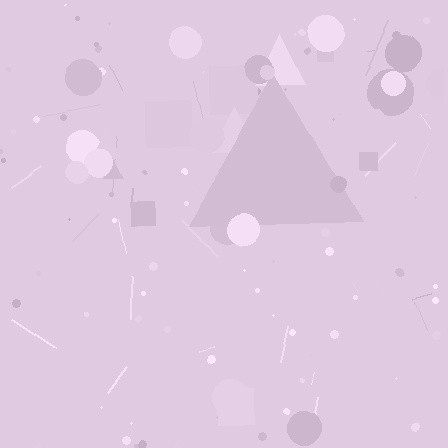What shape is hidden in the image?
A triangle is hidden in the image.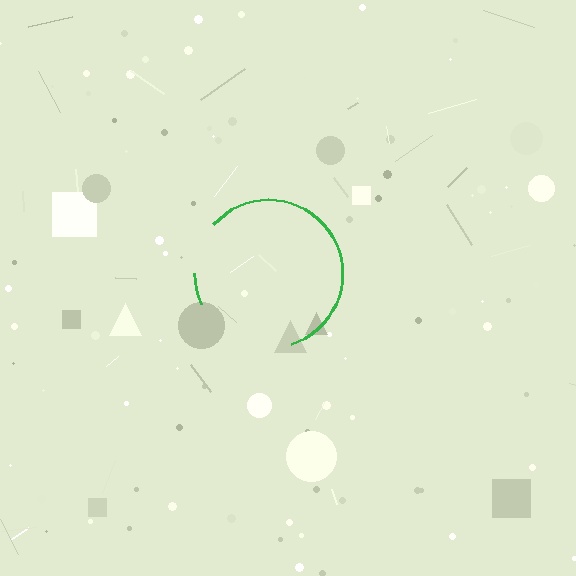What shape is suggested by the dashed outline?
The dashed outline suggests a circle.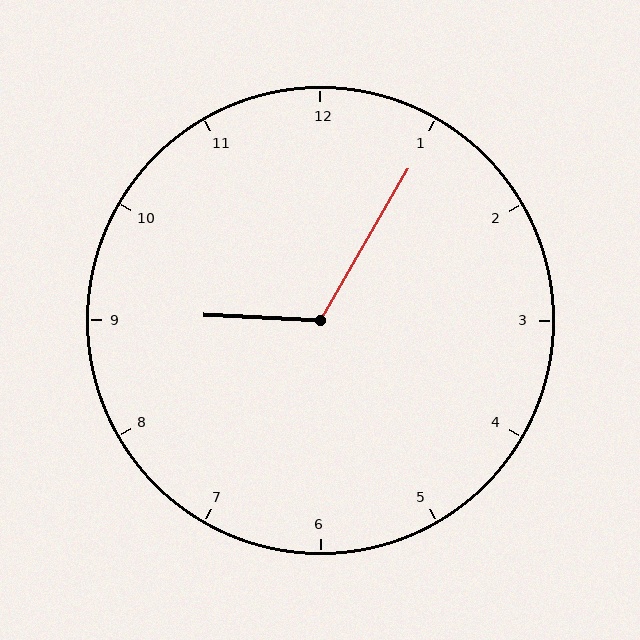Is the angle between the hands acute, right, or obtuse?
It is obtuse.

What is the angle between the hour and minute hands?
Approximately 118 degrees.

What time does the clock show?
9:05.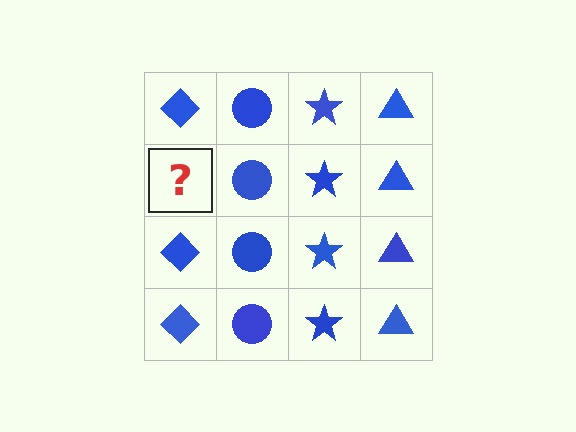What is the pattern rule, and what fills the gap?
The rule is that each column has a consistent shape. The gap should be filled with a blue diamond.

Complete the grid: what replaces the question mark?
The question mark should be replaced with a blue diamond.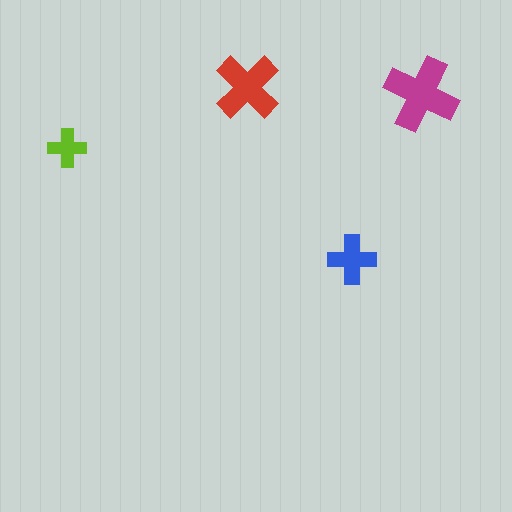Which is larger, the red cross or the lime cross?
The red one.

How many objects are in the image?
There are 4 objects in the image.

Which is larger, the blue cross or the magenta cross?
The magenta one.